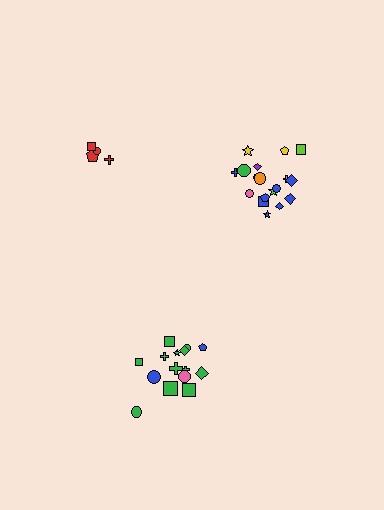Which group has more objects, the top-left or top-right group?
The top-right group.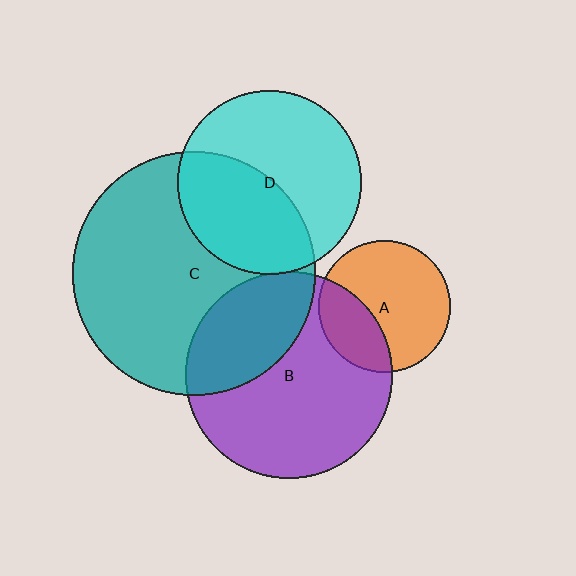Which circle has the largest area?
Circle C (teal).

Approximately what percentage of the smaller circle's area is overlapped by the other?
Approximately 30%.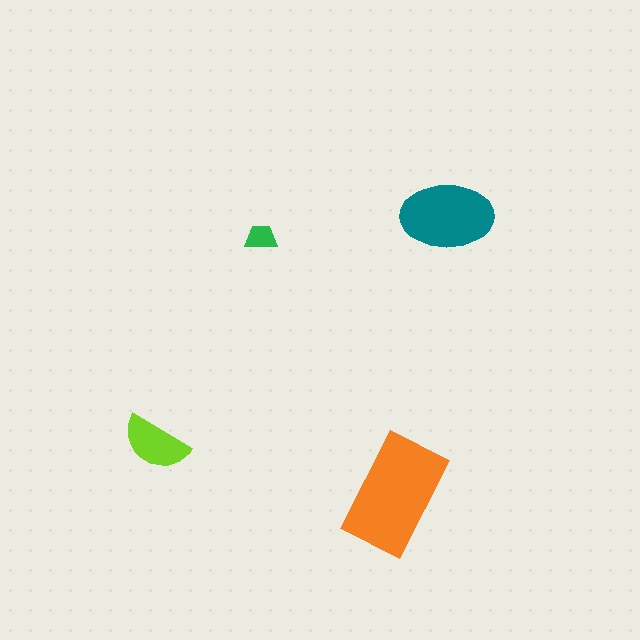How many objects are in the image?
There are 4 objects in the image.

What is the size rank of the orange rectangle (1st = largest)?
1st.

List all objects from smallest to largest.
The green trapezoid, the lime semicircle, the teal ellipse, the orange rectangle.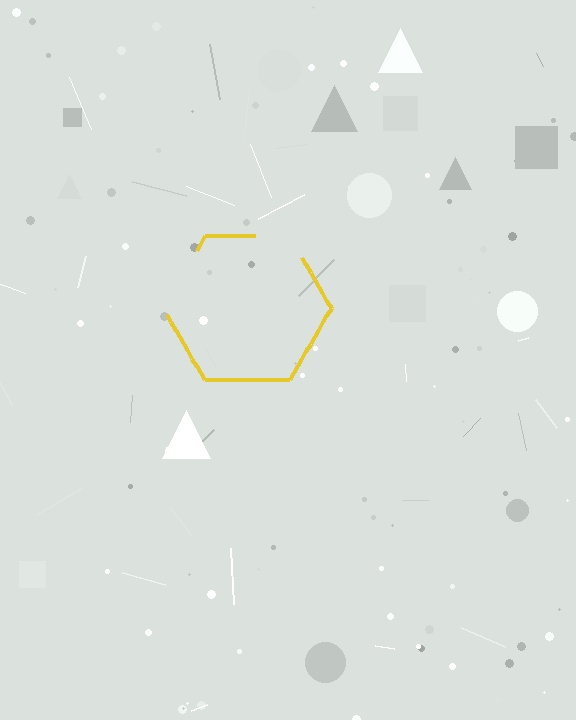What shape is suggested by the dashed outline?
The dashed outline suggests a hexagon.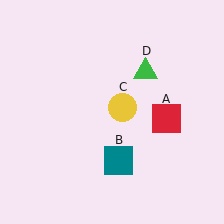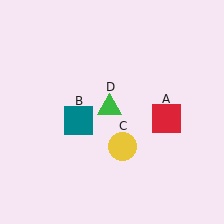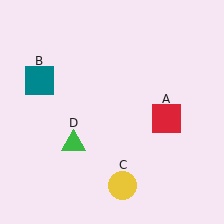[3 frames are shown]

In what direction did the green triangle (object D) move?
The green triangle (object D) moved down and to the left.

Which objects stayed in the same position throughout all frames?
Red square (object A) remained stationary.